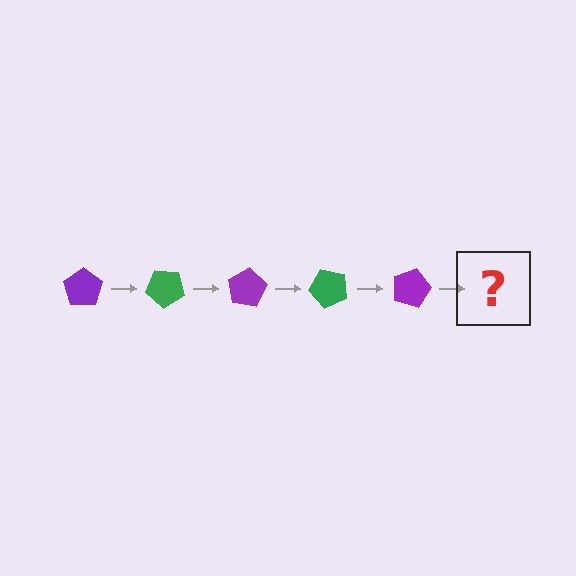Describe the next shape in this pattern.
It should be a green pentagon, rotated 200 degrees from the start.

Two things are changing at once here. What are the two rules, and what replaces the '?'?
The two rules are that it rotates 40 degrees each step and the color cycles through purple and green. The '?' should be a green pentagon, rotated 200 degrees from the start.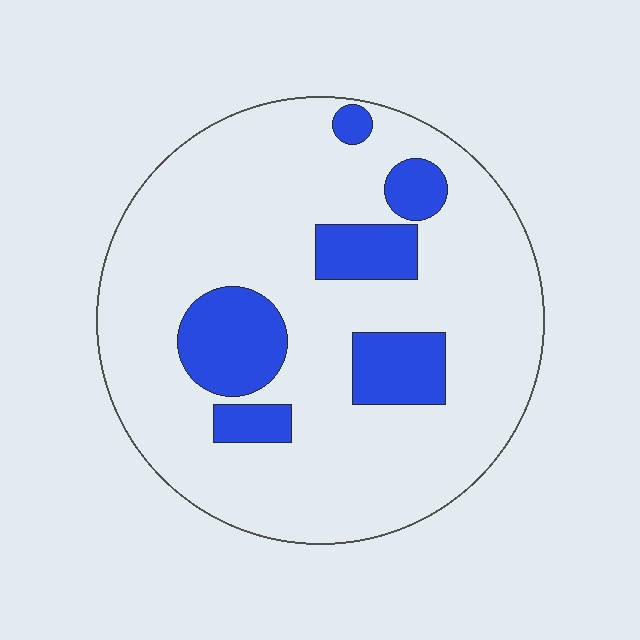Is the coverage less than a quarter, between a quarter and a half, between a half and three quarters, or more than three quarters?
Less than a quarter.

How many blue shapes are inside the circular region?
6.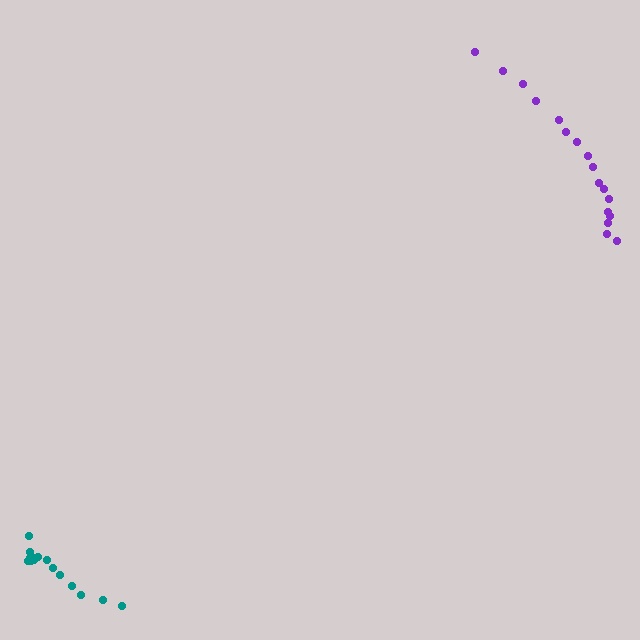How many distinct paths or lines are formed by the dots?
There are 2 distinct paths.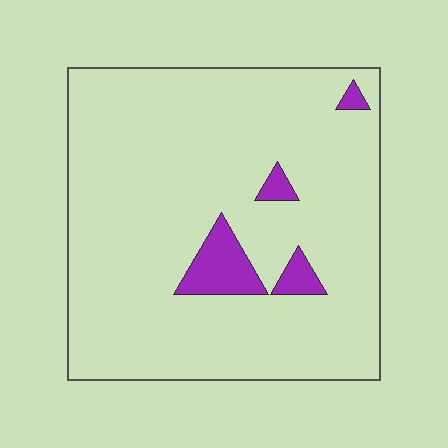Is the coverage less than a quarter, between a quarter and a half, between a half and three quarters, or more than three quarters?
Less than a quarter.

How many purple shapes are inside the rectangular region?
4.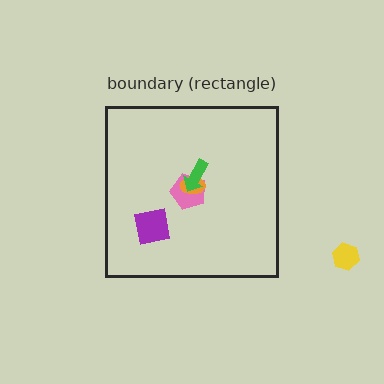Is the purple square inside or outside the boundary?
Inside.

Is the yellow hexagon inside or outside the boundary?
Outside.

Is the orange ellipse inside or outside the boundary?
Inside.